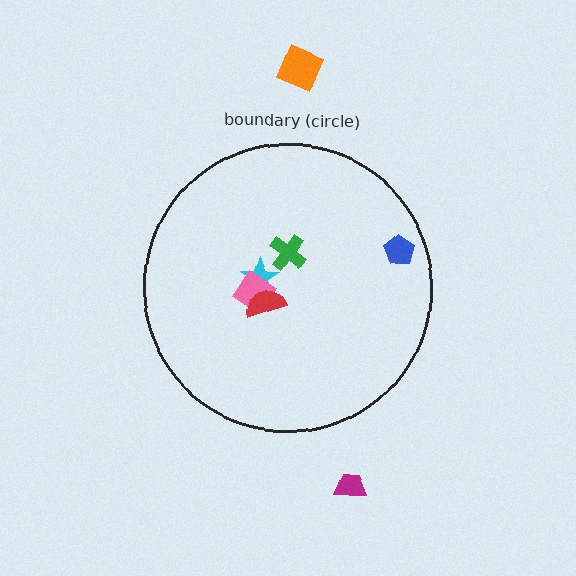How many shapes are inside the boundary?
5 inside, 2 outside.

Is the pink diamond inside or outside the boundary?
Inside.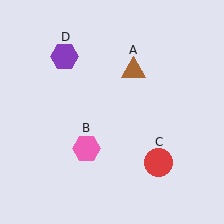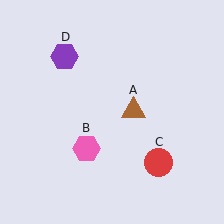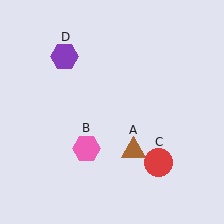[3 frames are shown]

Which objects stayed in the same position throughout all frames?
Pink hexagon (object B) and red circle (object C) and purple hexagon (object D) remained stationary.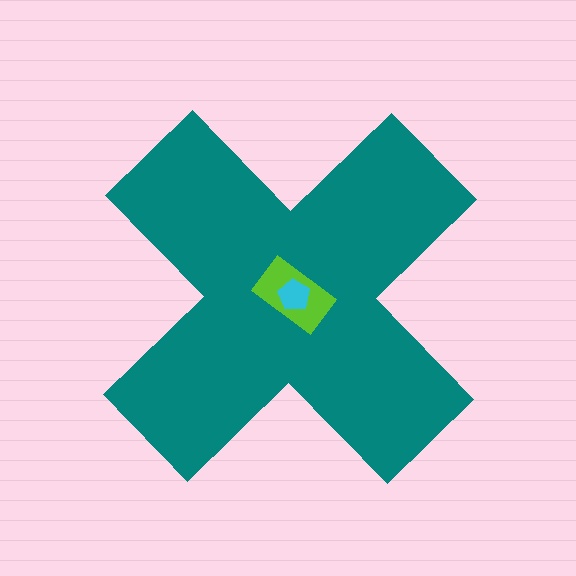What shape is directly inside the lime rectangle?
The cyan pentagon.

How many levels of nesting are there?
3.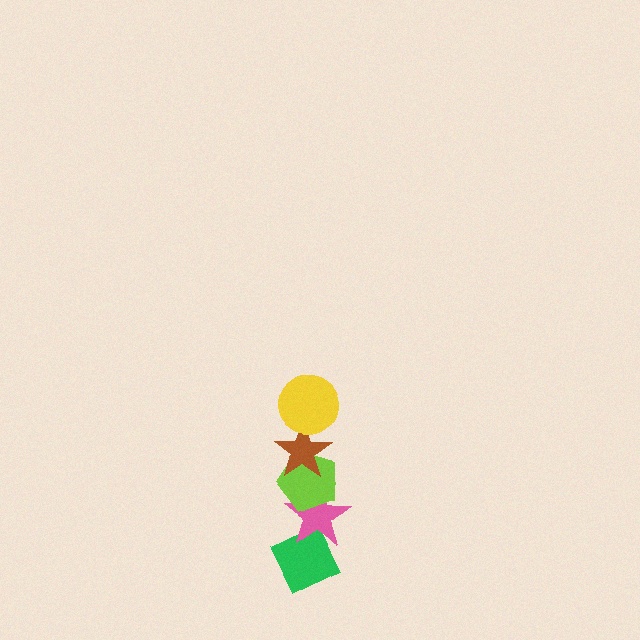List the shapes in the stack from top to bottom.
From top to bottom: the yellow circle, the brown star, the lime pentagon, the pink star, the green diamond.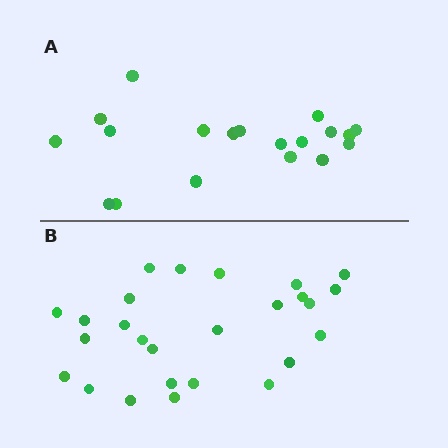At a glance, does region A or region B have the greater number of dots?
Region B (the bottom region) has more dots.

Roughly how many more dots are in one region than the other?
Region B has roughly 8 or so more dots than region A.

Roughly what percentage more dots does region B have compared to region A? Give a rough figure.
About 35% more.